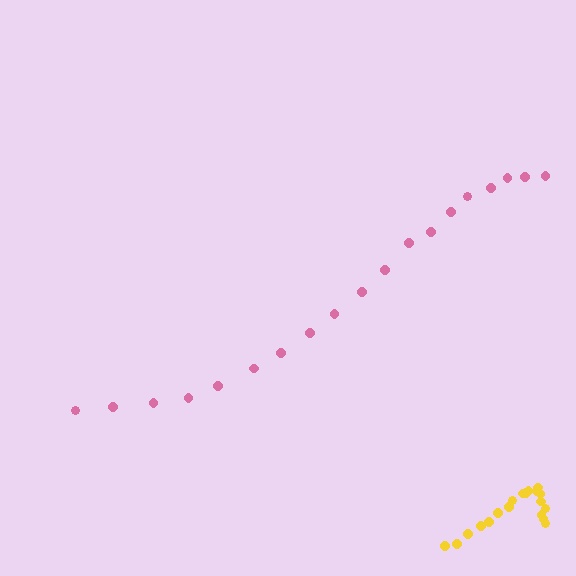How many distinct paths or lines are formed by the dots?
There are 2 distinct paths.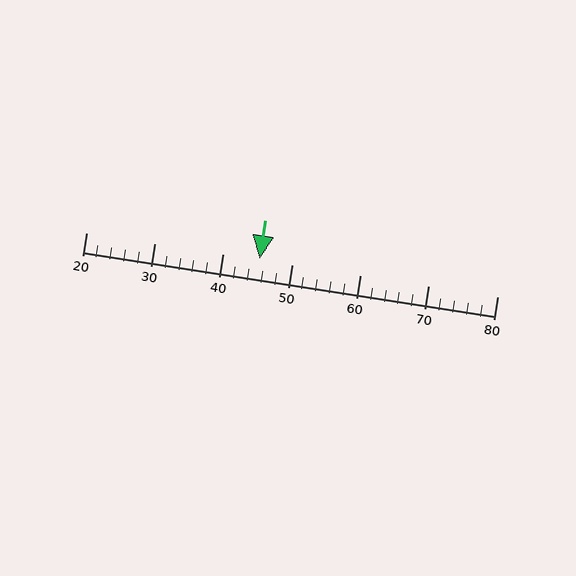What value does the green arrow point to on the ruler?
The green arrow points to approximately 45.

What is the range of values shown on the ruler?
The ruler shows values from 20 to 80.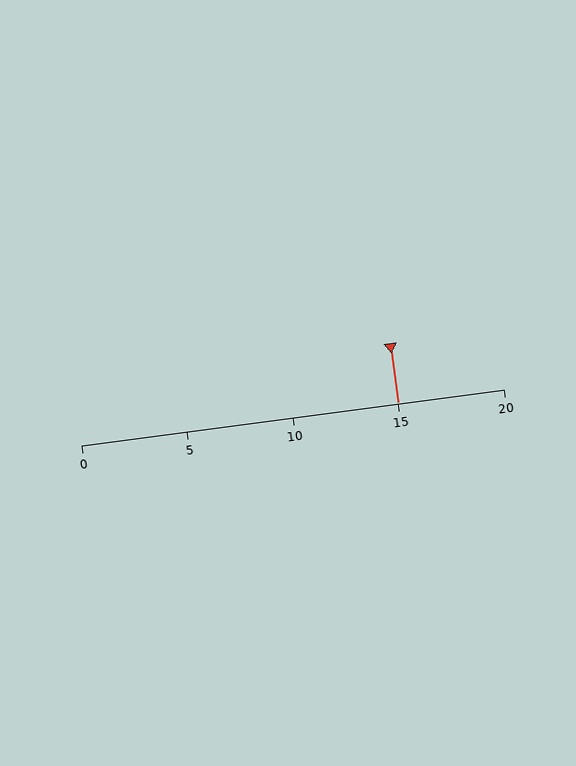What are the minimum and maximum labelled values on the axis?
The axis runs from 0 to 20.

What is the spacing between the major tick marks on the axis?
The major ticks are spaced 5 apart.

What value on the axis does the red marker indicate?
The marker indicates approximately 15.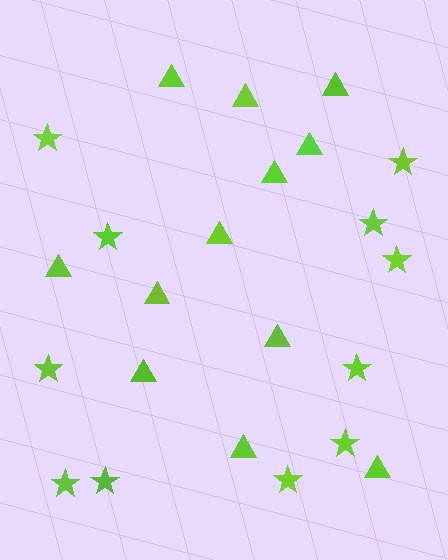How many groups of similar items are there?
There are 2 groups: one group of triangles (12) and one group of stars (11).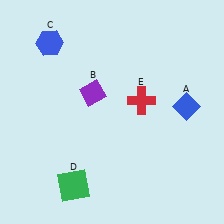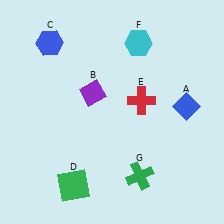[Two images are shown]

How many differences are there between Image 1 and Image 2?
There are 2 differences between the two images.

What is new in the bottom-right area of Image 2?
A green cross (G) was added in the bottom-right area of Image 2.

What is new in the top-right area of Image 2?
A cyan hexagon (F) was added in the top-right area of Image 2.